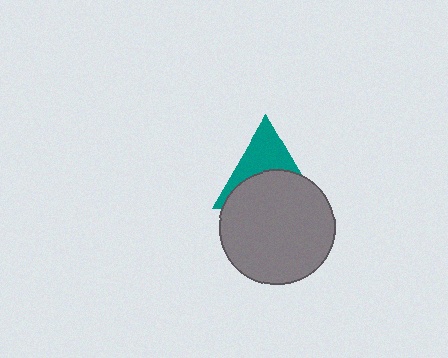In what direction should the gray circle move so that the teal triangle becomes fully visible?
The gray circle should move down. That is the shortest direction to clear the overlap and leave the teal triangle fully visible.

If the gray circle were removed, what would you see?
You would see the complete teal triangle.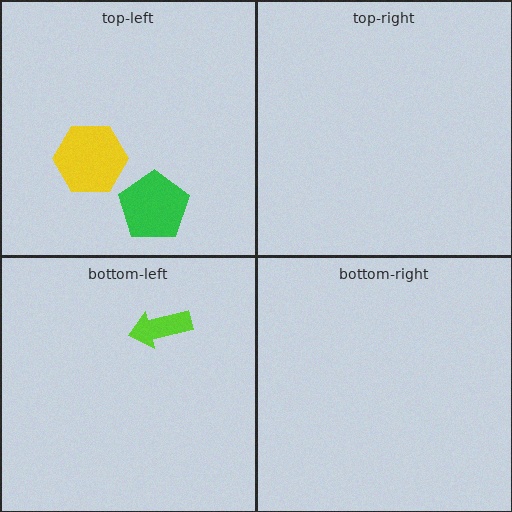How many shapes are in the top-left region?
2.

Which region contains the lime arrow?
The bottom-left region.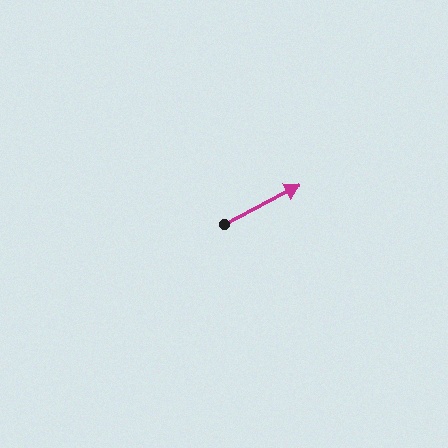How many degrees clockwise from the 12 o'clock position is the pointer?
Approximately 62 degrees.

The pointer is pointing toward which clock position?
Roughly 2 o'clock.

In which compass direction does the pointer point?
Northeast.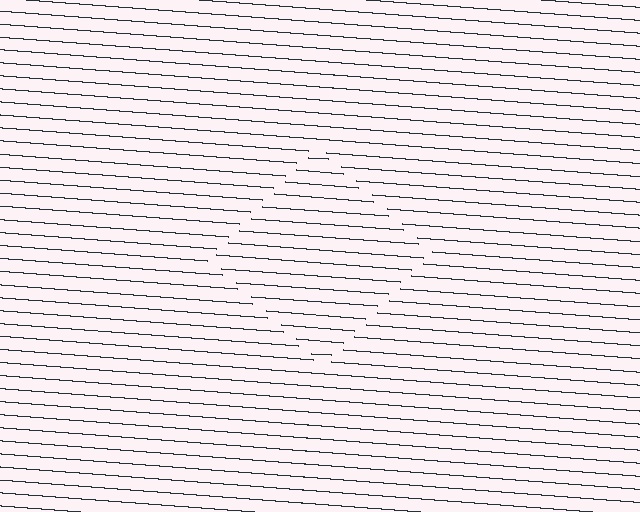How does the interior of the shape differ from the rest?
The interior of the shape contains the same grating, shifted by half a period — the contour is defined by the phase discontinuity where line-ends from the inner and outer gratings abut.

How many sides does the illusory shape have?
4 sides — the line-ends trace a square.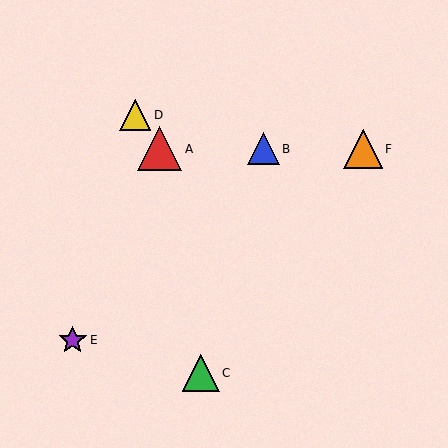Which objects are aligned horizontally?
Objects A, B, F are aligned horizontally.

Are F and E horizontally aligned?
No, F is at y≈149 and E is at y≈340.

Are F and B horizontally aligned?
Yes, both are at y≈149.